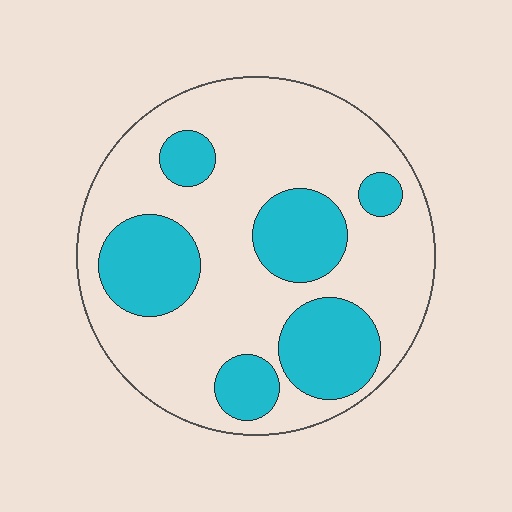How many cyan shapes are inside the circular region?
6.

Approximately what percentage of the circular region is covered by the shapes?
Approximately 30%.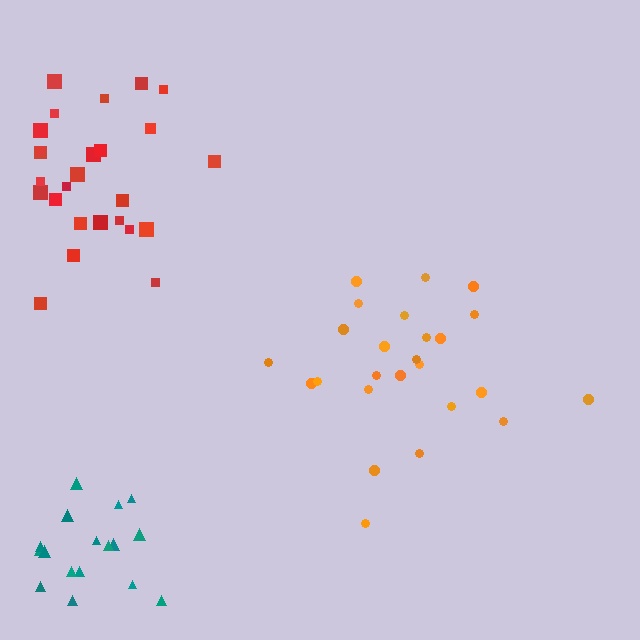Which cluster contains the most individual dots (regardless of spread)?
Red (26).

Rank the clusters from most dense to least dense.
teal, red, orange.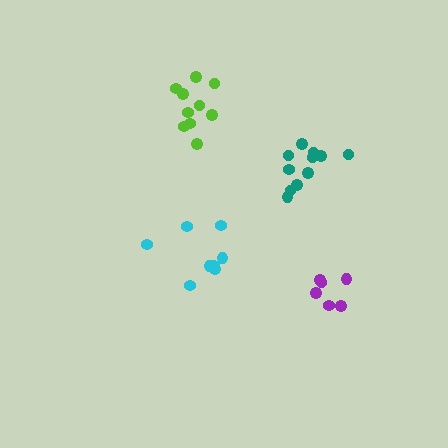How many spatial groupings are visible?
There are 4 spatial groupings.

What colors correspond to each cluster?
The clusters are colored: teal, cyan, purple, lime.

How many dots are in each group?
Group 1: 12 dots, Group 2: 8 dots, Group 3: 6 dots, Group 4: 10 dots (36 total).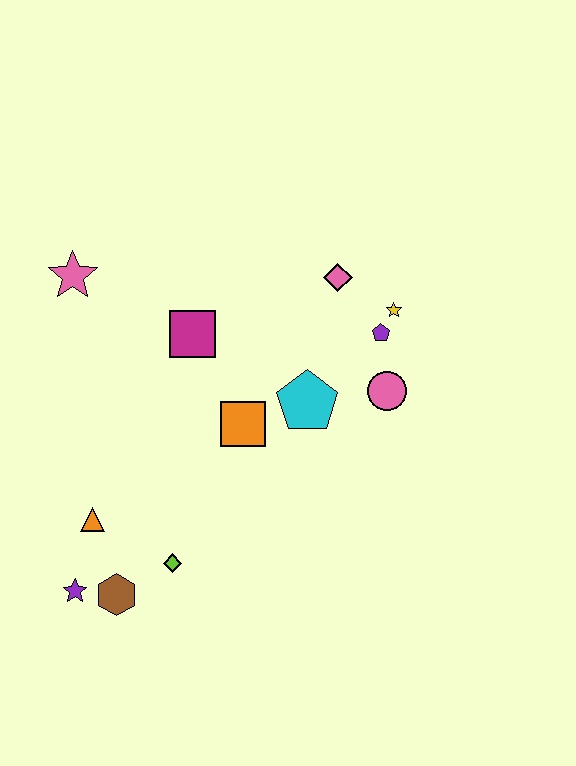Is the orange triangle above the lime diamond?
Yes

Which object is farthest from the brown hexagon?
The yellow star is farthest from the brown hexagon.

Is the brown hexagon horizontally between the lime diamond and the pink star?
Yes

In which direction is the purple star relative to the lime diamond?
The purple star is to the left of the lime diamond.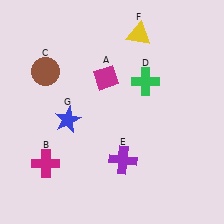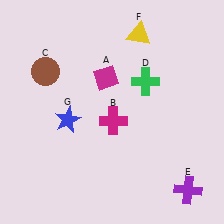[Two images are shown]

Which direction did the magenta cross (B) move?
The magenta cross (B) moved right.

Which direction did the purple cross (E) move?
The purple cross (E) moved right.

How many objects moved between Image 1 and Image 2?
2 objects moved between the two images.